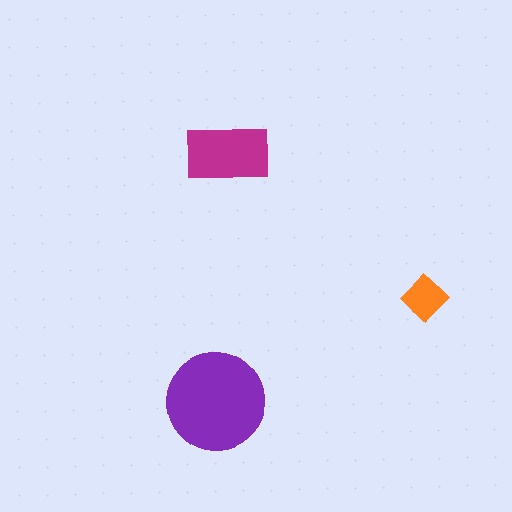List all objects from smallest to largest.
The orange diamond, the magenta rectangle, the purple circle.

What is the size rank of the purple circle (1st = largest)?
1st.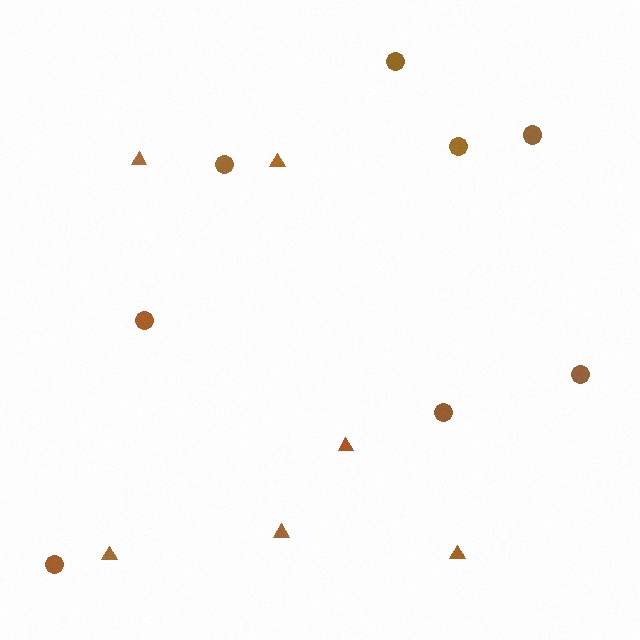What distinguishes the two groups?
There are 2 groups: one group of circles (8) and one group of triangles (6).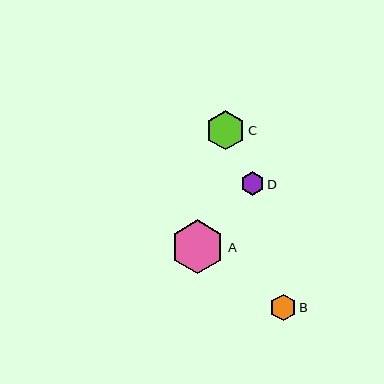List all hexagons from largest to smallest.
From largest to smallest: A, C, B, D.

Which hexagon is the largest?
Hexagon A is the largest with a size of approximately 54 pixels.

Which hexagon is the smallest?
Hexagon D is the smallest with a size of approximately 24 pixels.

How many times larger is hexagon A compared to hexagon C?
Hexagon A is approximately 1.4 times the size of hexagon C.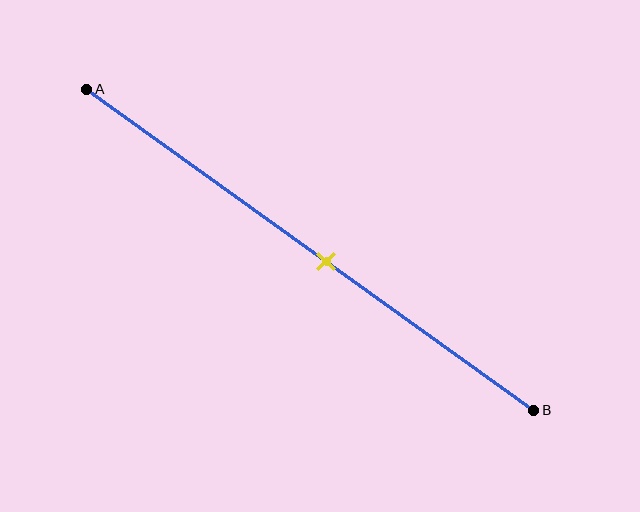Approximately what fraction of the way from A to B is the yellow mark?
The yellow mark is approximately 55% of the way from A to B.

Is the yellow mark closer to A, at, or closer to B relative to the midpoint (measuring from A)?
The yellow mark is closer to point B than the midpoint of segment AB.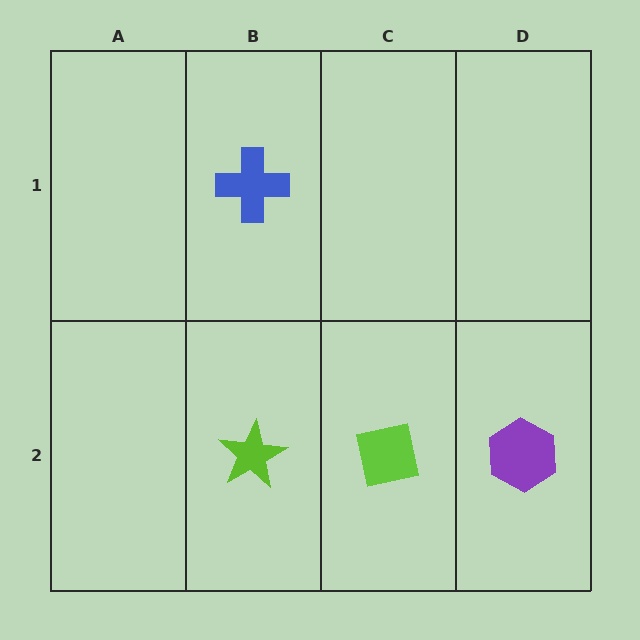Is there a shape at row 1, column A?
No, that cell is empty.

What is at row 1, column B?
A blue cross.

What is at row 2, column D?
A purple hexagon.